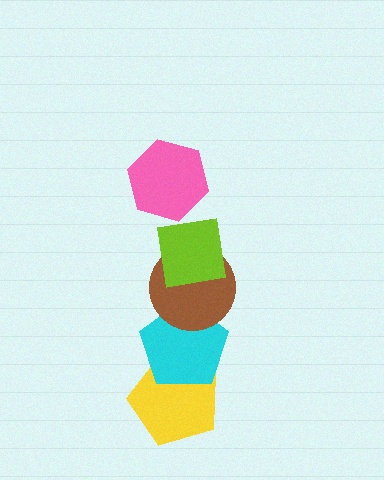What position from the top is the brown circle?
The brown circle is 3rd from the top.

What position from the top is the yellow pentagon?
The yellow pentagon is 5th from the top.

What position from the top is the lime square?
The lime square is 2nd from the top.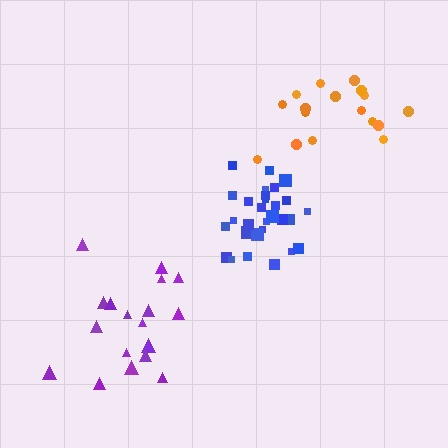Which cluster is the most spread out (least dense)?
Purple.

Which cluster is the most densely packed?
Blue.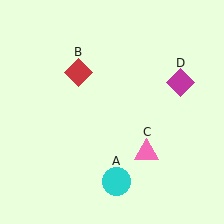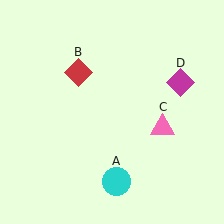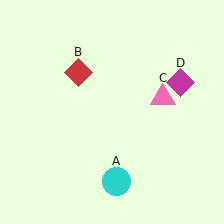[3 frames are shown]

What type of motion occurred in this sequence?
The pink triangle (object C) rotated counterclockwise around the center of the scene.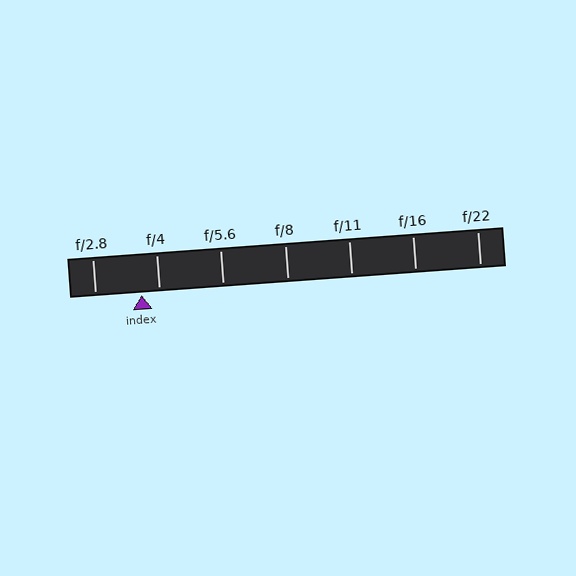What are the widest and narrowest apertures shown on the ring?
The widest aperture shown is f/2.8 and the narrowest is f/22.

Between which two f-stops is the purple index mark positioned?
The index mark is between f/2.8 and f/4.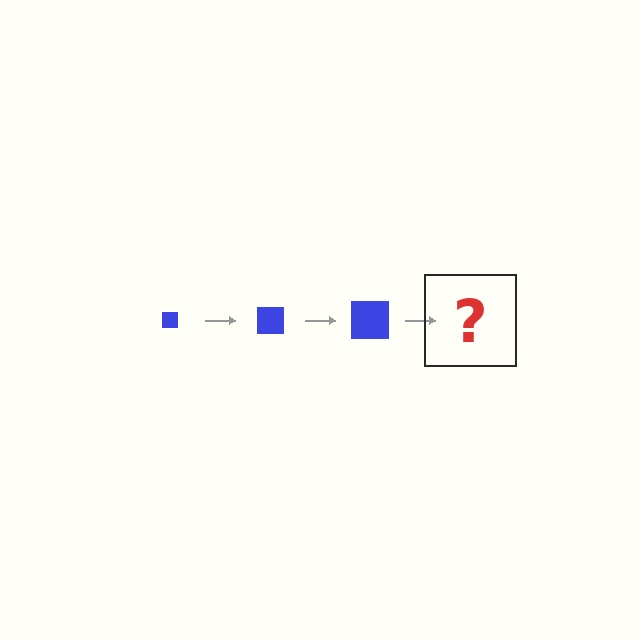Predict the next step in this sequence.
The next step is a blue square, larger than the previous one.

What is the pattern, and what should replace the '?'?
The pattern is that the square gets progressively larger each step. The '?' should be a blue square, larger than the previous one.